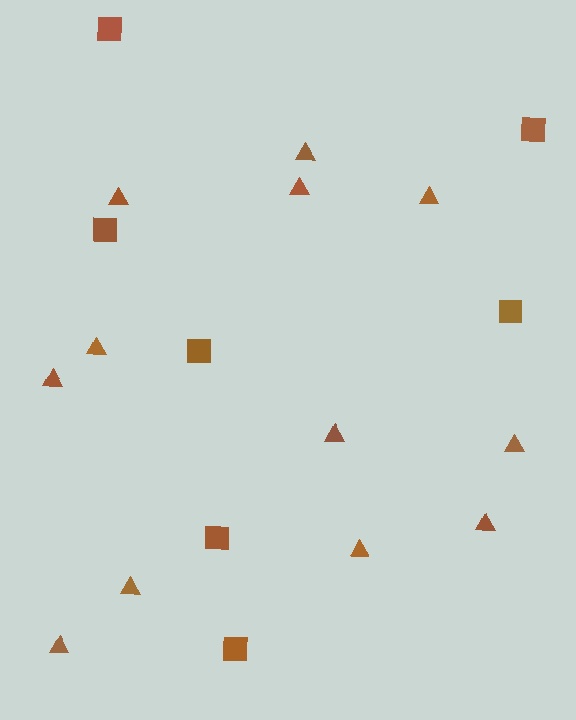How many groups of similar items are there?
There are 2 groups: one group of squares (7) and one group of triangles (12).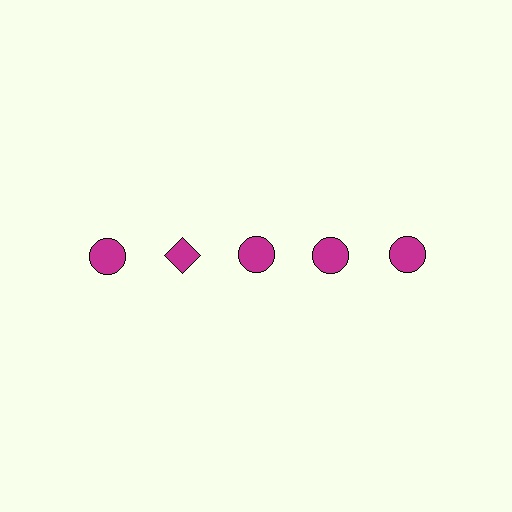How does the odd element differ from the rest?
It has a different shape: diamond instead of circle.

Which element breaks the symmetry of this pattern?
The magenta diamond in the top row, second from left column breaks the symmetry. All other shapes are magenta circles.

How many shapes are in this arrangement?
There are 5 shapes arranged in a grid pattern.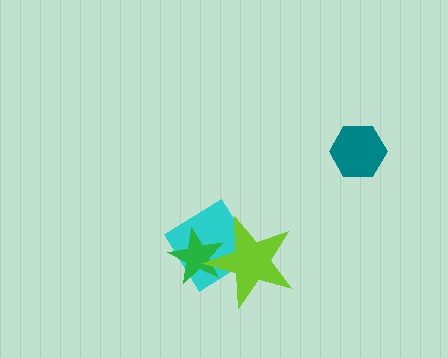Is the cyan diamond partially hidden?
Yes, it is partially covered by another shape.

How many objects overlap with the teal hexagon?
0 objects overlap with the teal hexagon.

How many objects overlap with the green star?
2 objects overlap with the green star.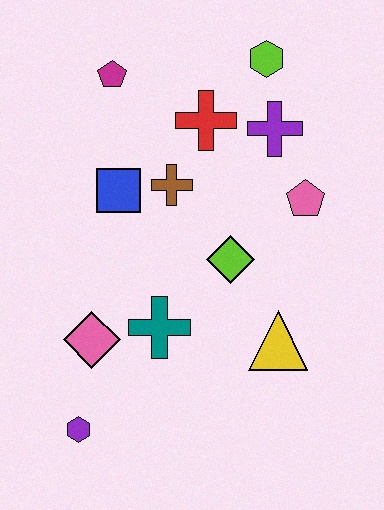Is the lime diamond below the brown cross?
Yes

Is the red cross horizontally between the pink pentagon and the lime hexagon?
No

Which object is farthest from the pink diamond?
The lime hexagon is farthest from the pink diamond.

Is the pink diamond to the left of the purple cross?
Yes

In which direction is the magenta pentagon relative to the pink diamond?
The magenta pentagon is above the pink diamond.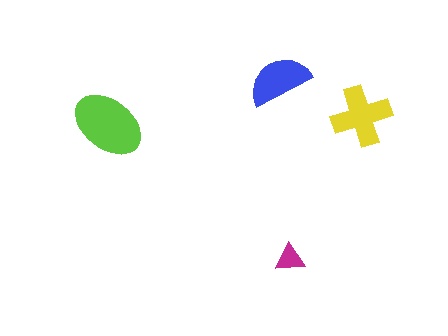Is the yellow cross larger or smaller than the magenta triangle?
Larger.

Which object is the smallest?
The magenta triangle.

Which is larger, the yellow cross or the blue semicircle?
The yellow cross.